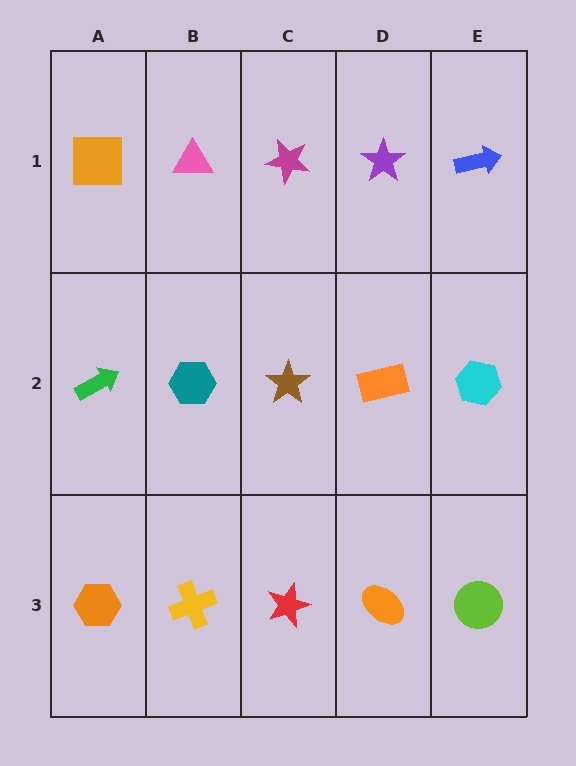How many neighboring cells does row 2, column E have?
3.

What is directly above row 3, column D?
An orange rectangle.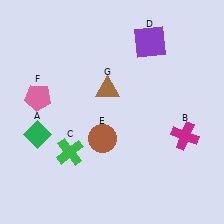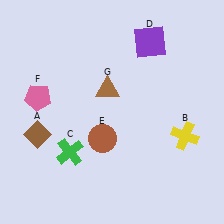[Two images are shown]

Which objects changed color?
A changed from green to brown. B changed from magenta to yellow.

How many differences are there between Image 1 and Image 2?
There are 2 differences between the two images.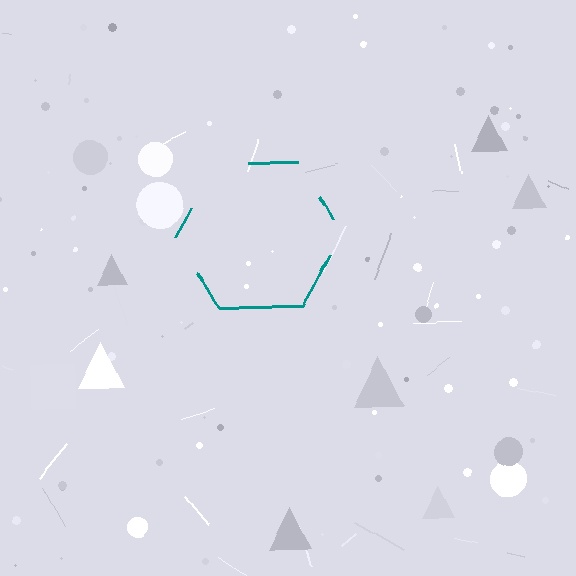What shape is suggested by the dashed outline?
The dashed outline suggests a hexagon.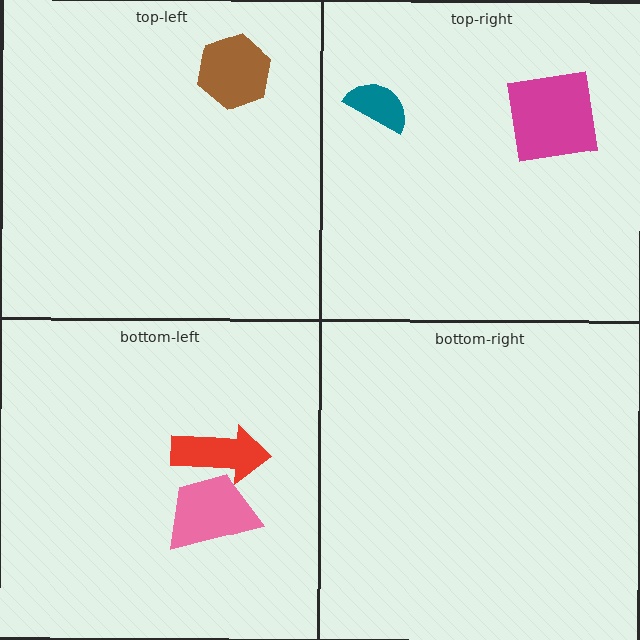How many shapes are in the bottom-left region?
2.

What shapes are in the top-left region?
The brown hexagon.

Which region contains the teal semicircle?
The top-right region.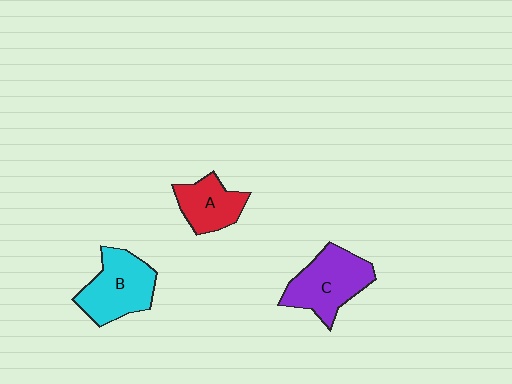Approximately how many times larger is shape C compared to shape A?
Approximately 1.5 times.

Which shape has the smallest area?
Shape A (red).